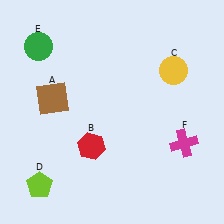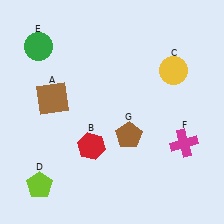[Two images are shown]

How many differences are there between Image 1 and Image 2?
There is 1 difference between the two images.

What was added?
A brown pentagon (G) was added in Image 2.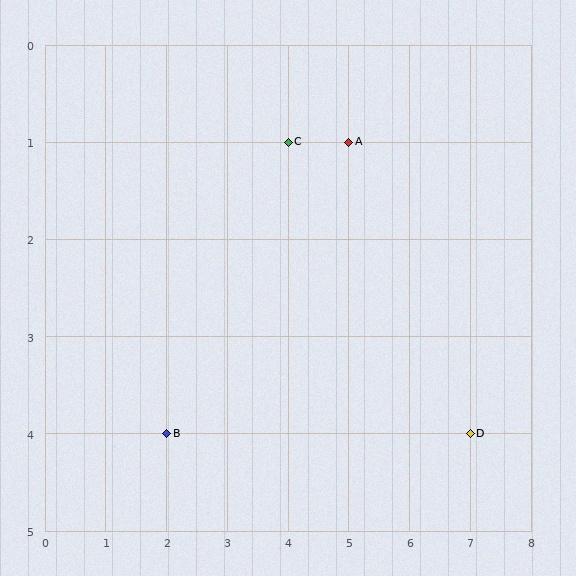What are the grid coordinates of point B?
Point B is at grid coordinates (2, 4).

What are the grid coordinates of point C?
Point C is at grid coordinates (4, 1).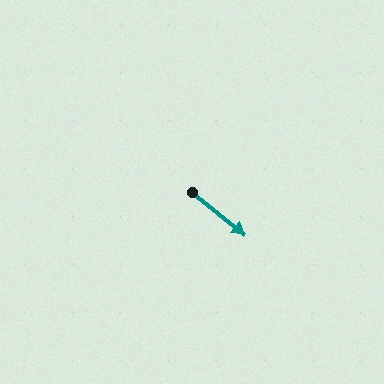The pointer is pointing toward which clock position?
Roughly 4 o'clock.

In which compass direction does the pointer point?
Southeast.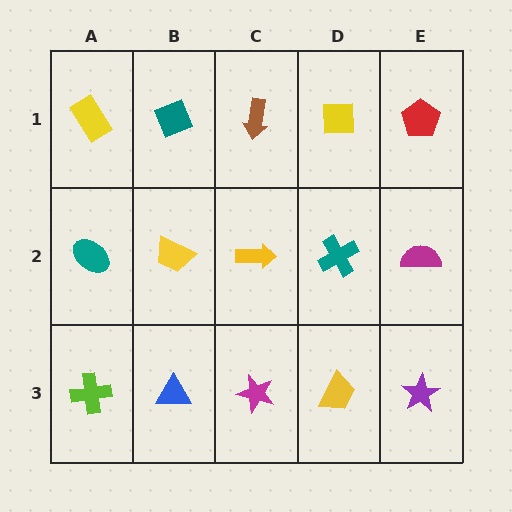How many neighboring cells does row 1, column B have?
3.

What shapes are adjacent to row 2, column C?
A brown arrow (row 1, column C), a magenta star (row 3, column C), a yellow trapezoid (row 2, column B), a teal cross (row 2, column D).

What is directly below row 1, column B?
A yellow trapezoid.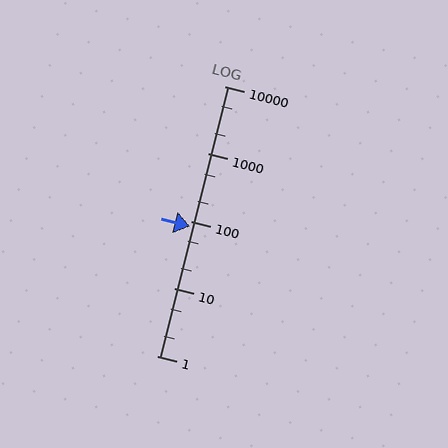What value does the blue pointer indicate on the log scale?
The pointer indicates approximately 82.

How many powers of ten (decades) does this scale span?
The scale spans 4 decades, from 1 to 10000.